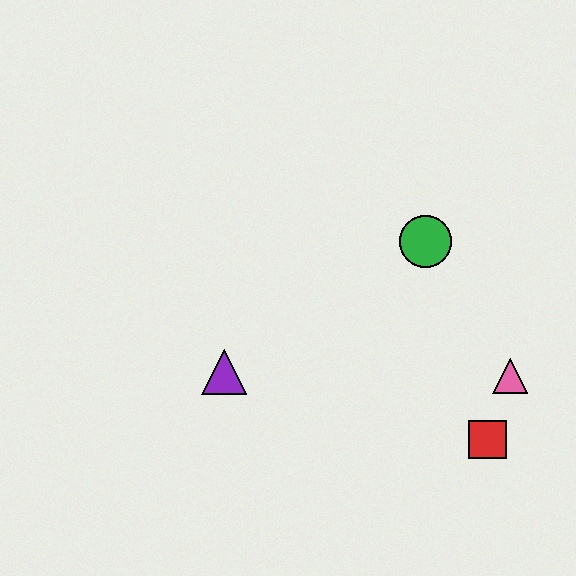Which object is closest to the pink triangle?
The red square is closest to the pink triangle.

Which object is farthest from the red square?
The purple triangle is farthest from the red square.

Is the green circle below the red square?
No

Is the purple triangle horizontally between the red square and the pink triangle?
No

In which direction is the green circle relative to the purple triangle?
The green circle is to the right of the purple triangle.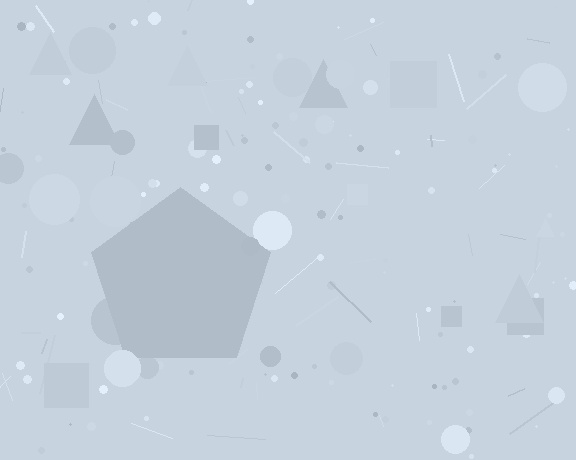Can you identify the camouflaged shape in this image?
The camouflaged shape is a pentagon.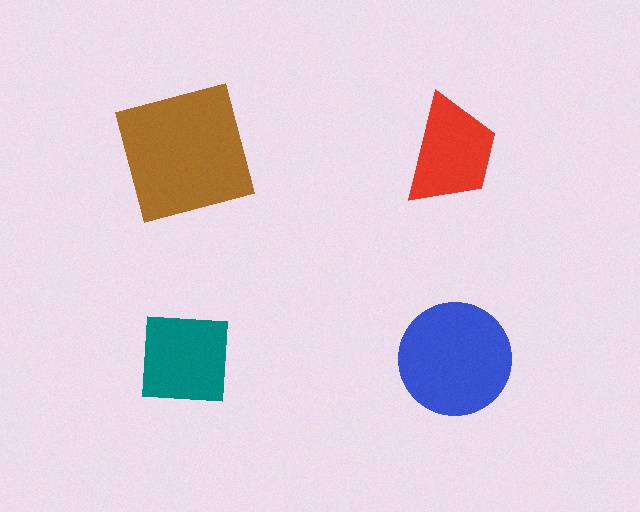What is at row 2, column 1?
A teal square.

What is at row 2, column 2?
A blue circle.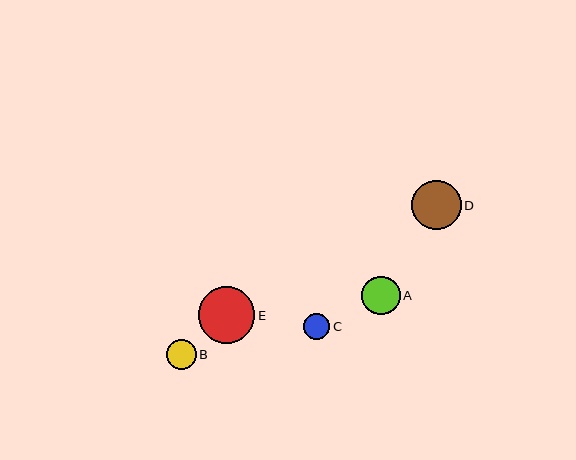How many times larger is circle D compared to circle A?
Circle D is approximately 1.3 times the size of circle A.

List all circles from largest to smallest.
From largest to smallest: E, D, A, B, C.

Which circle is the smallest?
Circle C is the smallest with a size of approximately 26 pixels.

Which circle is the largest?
Circle E is the largest with a size of approximately 57 pixels.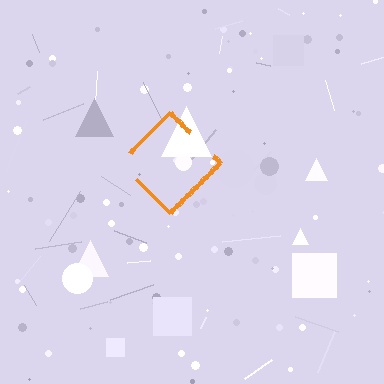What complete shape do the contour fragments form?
The contour fragments form a diamond.